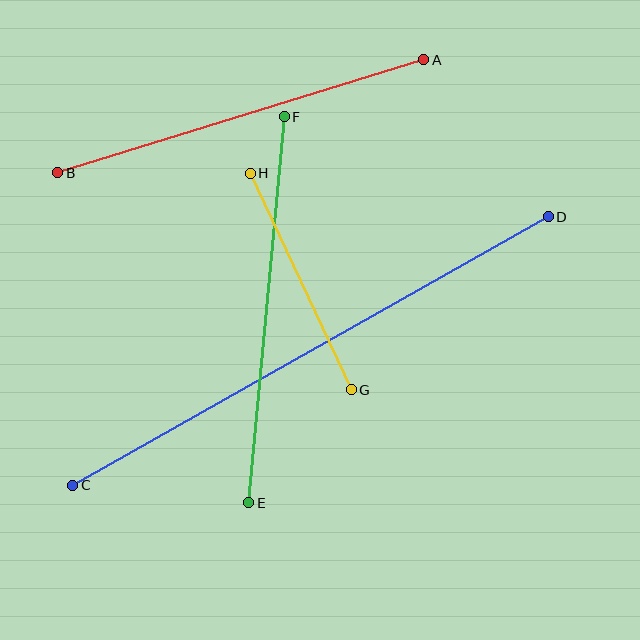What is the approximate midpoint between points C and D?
The midpoint is at approximately (310, 351) pixels.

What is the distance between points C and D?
The distance is approximately 546 pixels.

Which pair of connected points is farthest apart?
Points C and D are farthest apart.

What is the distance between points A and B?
The distance is approximately 383 pixels.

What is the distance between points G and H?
The distance is approximately 239 pixels.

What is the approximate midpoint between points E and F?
The midpoint is at approximately (267, 310) pixels.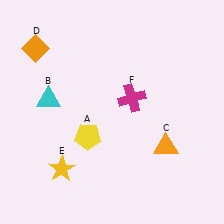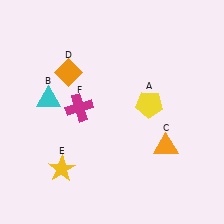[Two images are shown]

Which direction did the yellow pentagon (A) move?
The yellow pentagon (A) moved right.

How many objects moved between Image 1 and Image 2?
3 objects moved between the two images.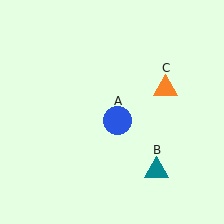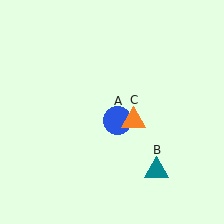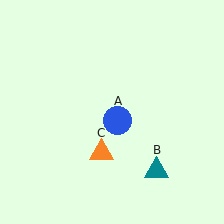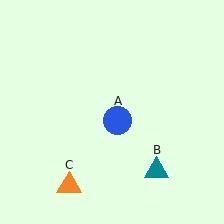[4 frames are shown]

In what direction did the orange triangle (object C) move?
The orange triangle (object C) moved down and to the left.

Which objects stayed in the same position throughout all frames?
Blue circle (object A) and teal triangle (object B) remained stationary.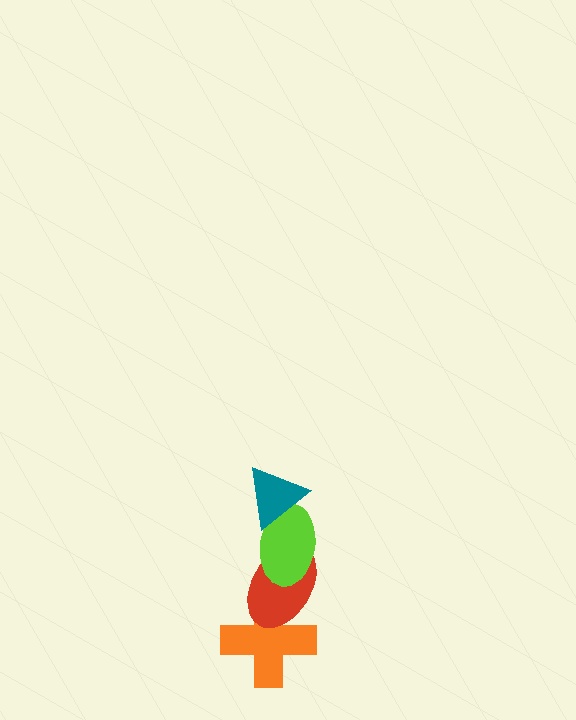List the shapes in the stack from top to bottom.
From top to bottom: the teal triangle, the lime ellipse, the red ellipse, the orange cross.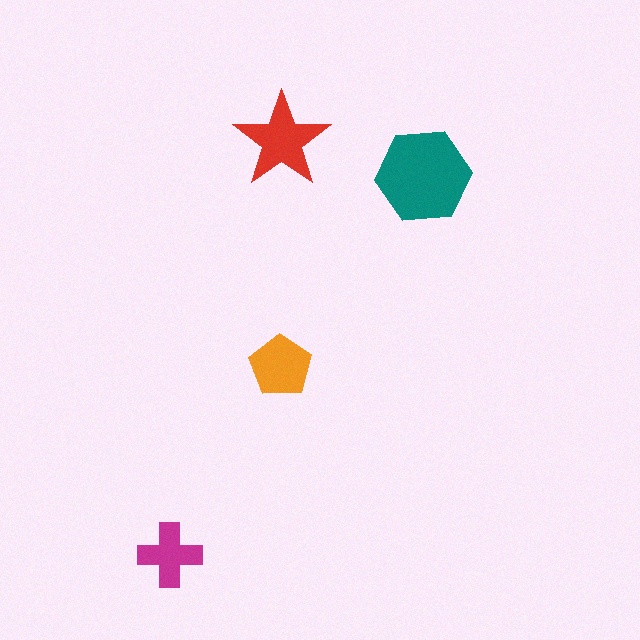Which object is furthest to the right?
The teal hexagon is rightmost.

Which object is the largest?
The teal hexagon.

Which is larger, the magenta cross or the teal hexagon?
The teal hexagon.